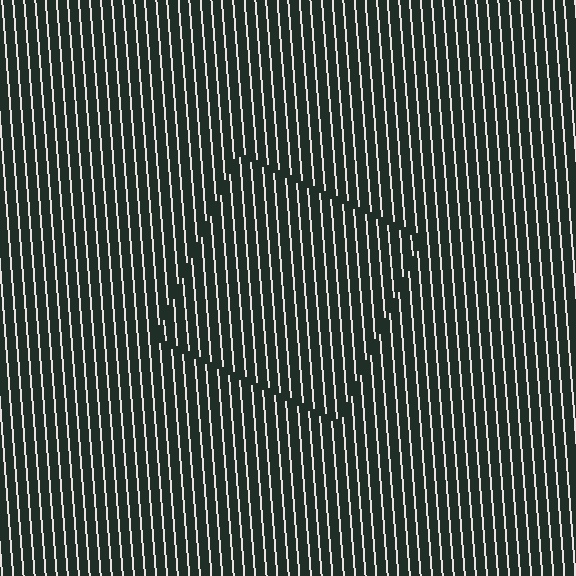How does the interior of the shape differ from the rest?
The interior of the shape contains the same grating, shifted by half a period — the contour is defined by the phase discontinuity where line-ends from the inner and outer gratings abut.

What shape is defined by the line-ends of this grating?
An illusory square. The interior of the shape contains the same grating, shifted by half a period — the contour is defined by the phase discontinuity where line-ends from the inner and outer gratings abut.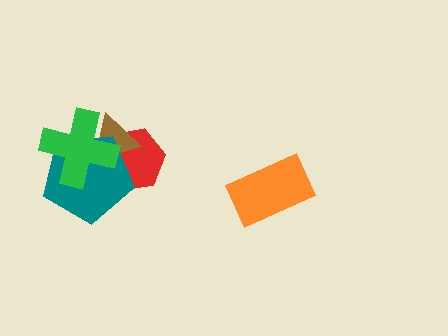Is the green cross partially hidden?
No, no other shape covers it.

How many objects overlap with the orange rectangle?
0 objects overlap with the orange rectangle.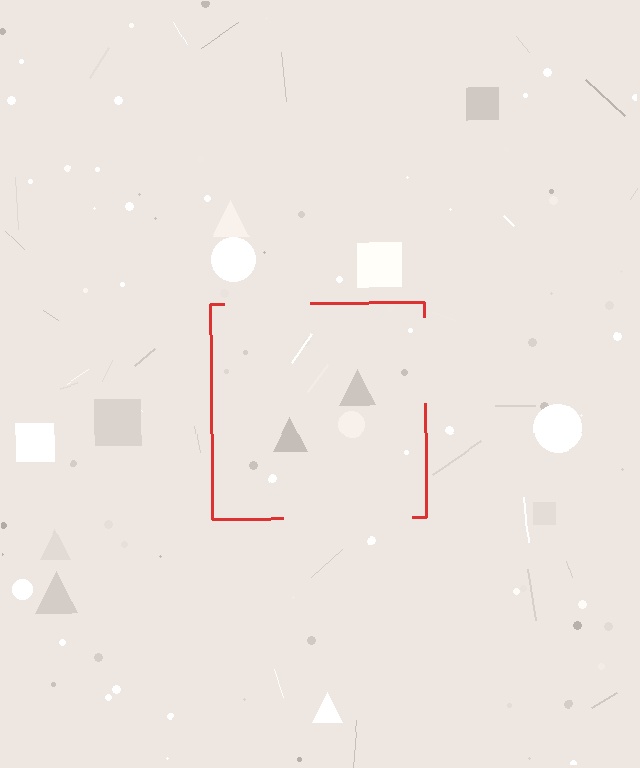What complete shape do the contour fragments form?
The contour fragments form a square.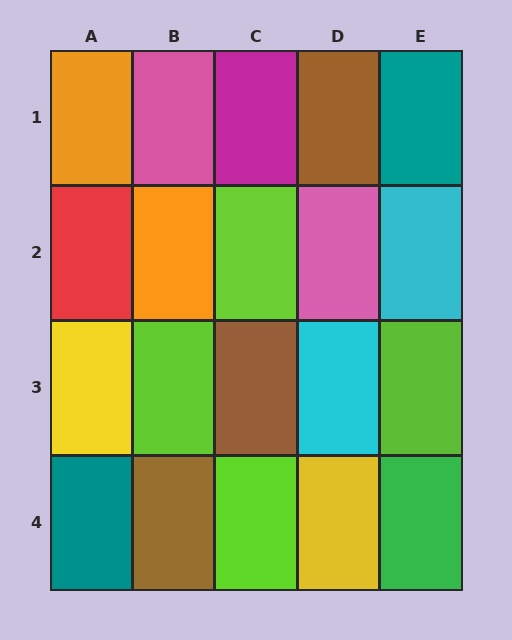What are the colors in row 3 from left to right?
Yellow, lime, brown, cyan, lime.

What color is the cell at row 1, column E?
Teal.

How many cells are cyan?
2 cells are cyan.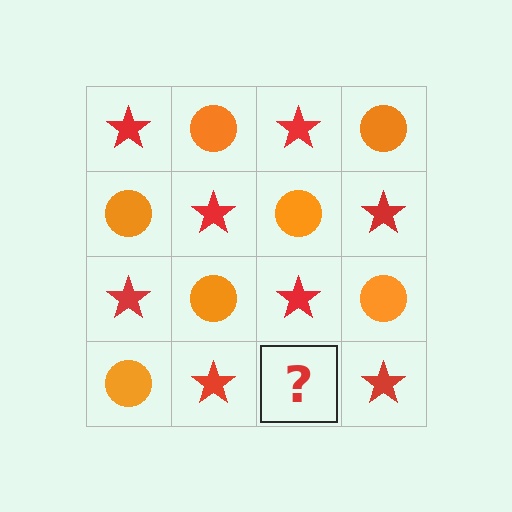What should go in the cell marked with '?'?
The missing cell should contain an orange circle.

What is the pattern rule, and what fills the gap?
The rule is that it alternates red star and orange circle in a checkerboard pattern. The gap should be filled with an orange circle.